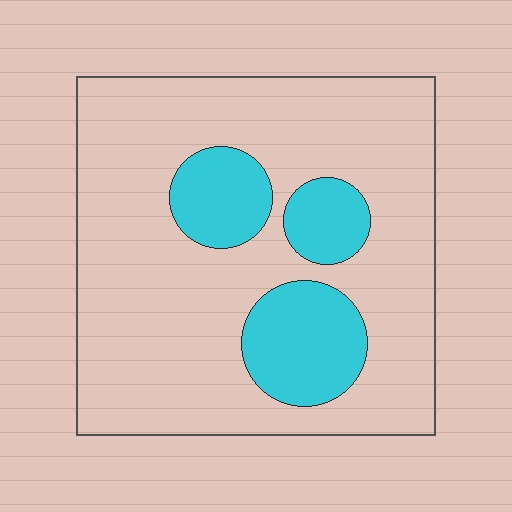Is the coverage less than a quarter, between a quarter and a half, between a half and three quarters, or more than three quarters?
Less than a quarter.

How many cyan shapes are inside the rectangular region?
3.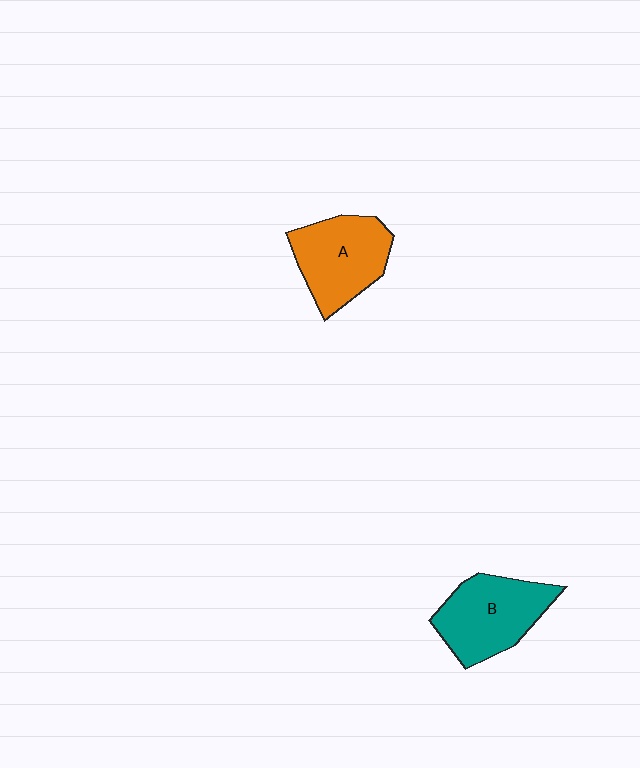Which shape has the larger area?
Shape B (teal).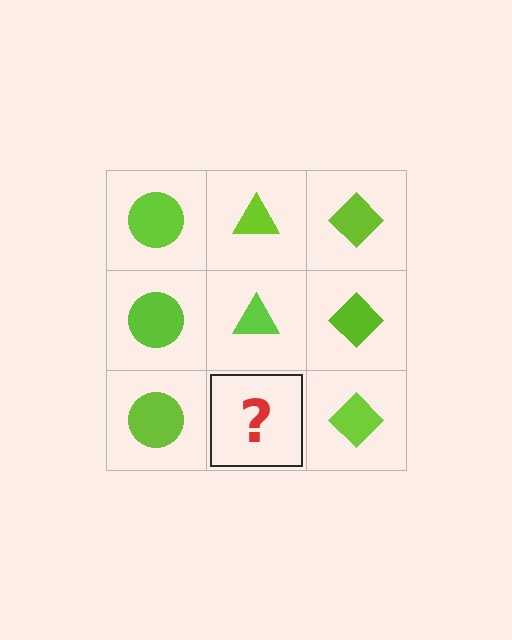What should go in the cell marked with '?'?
The missing cell should contain a lime triangle.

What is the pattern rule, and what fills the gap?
The rule is that each column has a consistent shape. The gap should be filled with a lime triangle.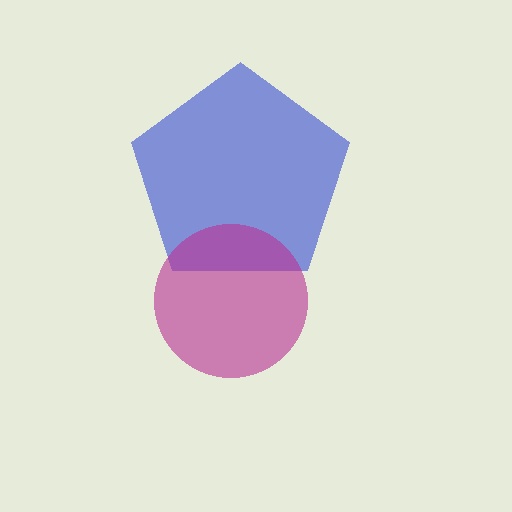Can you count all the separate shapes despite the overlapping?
Yes, there are 2 separate shapes.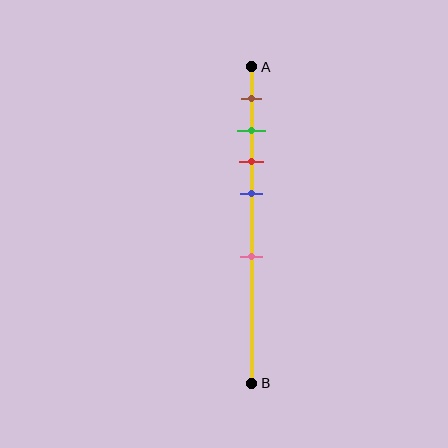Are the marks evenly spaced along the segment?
No, the marks are not evenly spaced.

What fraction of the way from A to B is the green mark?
The green mark is approximately 20% (0.2) of the way from A to B.